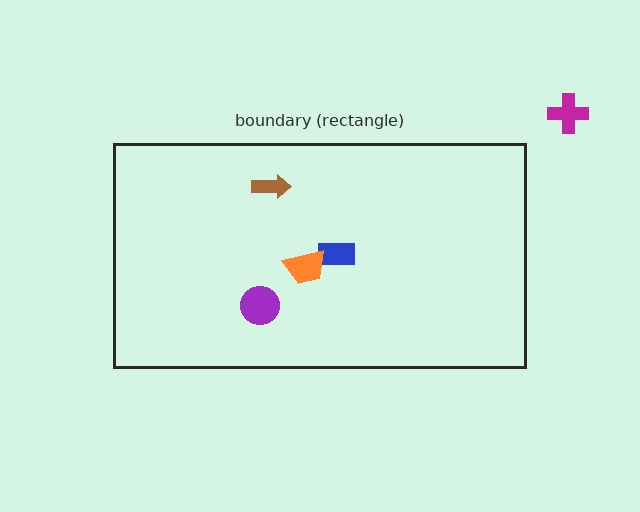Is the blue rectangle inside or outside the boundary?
Inside.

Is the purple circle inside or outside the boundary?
Inside.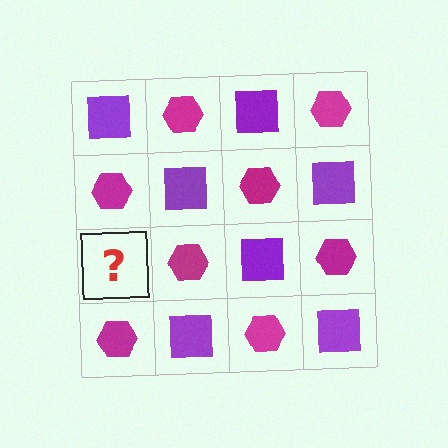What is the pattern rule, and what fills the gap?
The rule is that it alternates purple square and magenta hexagon in a checkerboard pattern. The gap should be filled with a purple square.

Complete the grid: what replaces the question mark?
The question mark should be replaced with a purple square.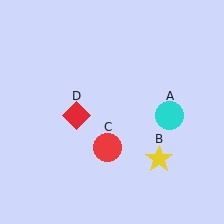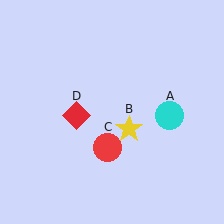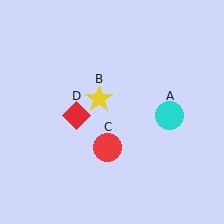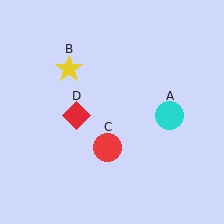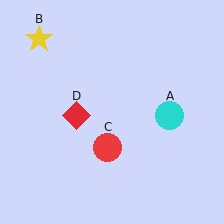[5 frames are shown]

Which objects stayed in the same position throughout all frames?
Cyan circle (object A) and red circle (object C) and red diamond (object D) remained stationary.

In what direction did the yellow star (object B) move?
The yellow star (object B) moved up and to the left.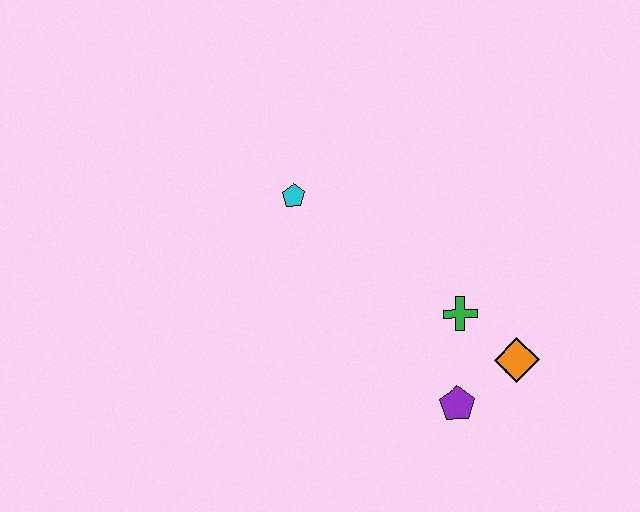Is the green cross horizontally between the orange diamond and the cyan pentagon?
Yes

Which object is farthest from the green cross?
The cyan pentagon is farthest from the green cross.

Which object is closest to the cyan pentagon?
The green cross is closest to the cyan pentagon.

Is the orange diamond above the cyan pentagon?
No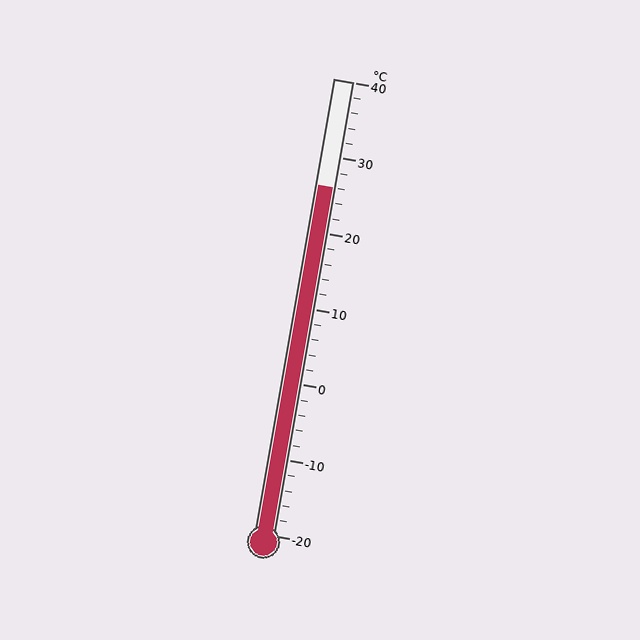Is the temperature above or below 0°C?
The temperature is above 0°C.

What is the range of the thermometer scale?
The thermometer scale ranges from -20°C to 40°C.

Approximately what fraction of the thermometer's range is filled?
The thermometer is filled to approximately 75% of its range.